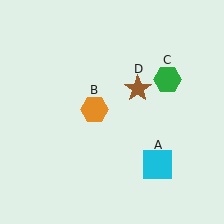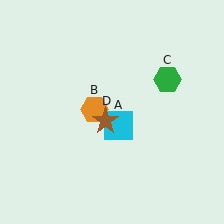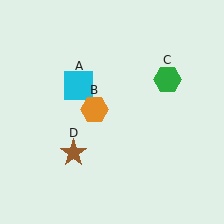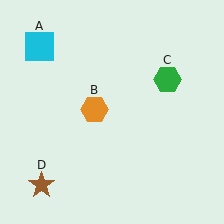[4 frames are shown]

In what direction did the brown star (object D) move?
The brown star (object D) moved down and to the left.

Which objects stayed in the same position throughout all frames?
Orange hexagon (object B) and green hexagon (object C) remained stationary.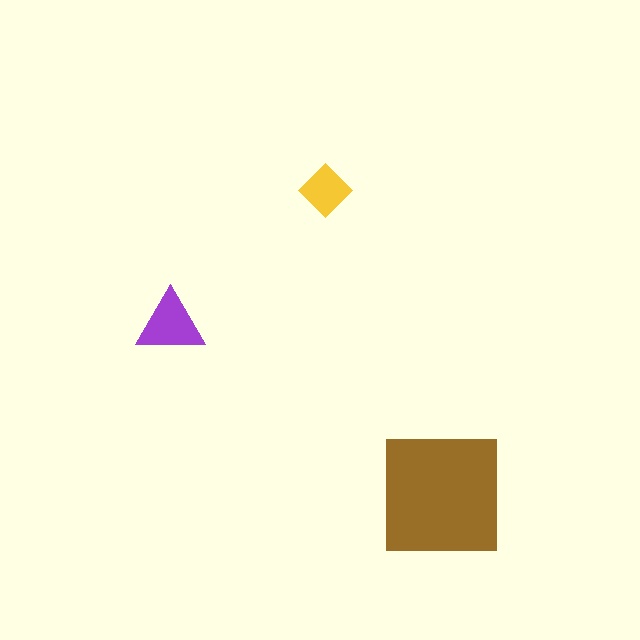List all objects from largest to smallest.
The brown square, the purple triangle, the yellow diamond.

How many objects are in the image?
There are 3 objects in the image.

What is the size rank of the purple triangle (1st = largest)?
2nd.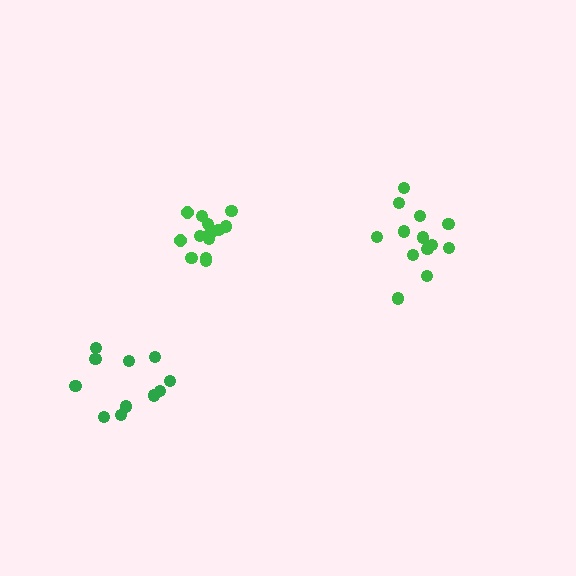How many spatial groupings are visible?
There are 3 spatial groupings.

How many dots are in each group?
Group 1: 13 dots, Group 2: 13 dots, Group 3: 11 dots (37 total).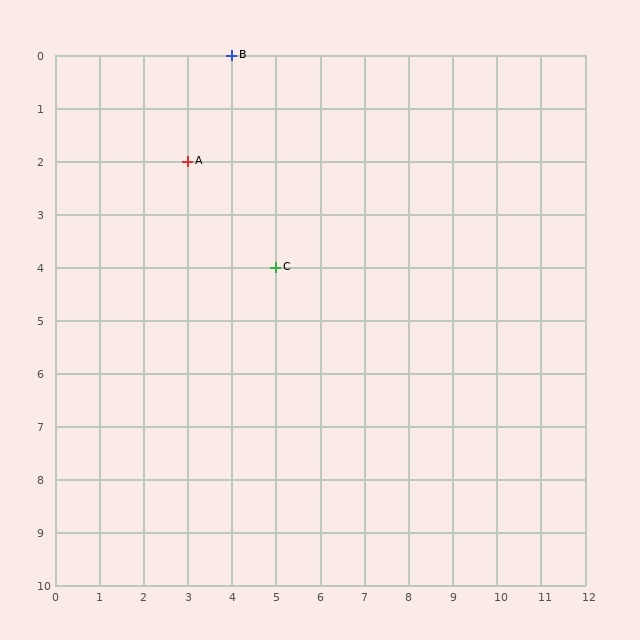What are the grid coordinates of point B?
Point B is at grid coordinates (4, 0).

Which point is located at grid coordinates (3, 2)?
Point A is at (3, 2).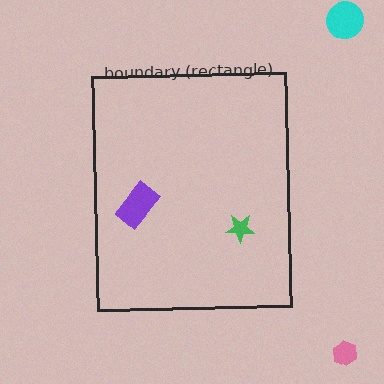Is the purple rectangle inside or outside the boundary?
Inside.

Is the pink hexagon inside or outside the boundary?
Outside.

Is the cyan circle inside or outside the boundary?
Outside.